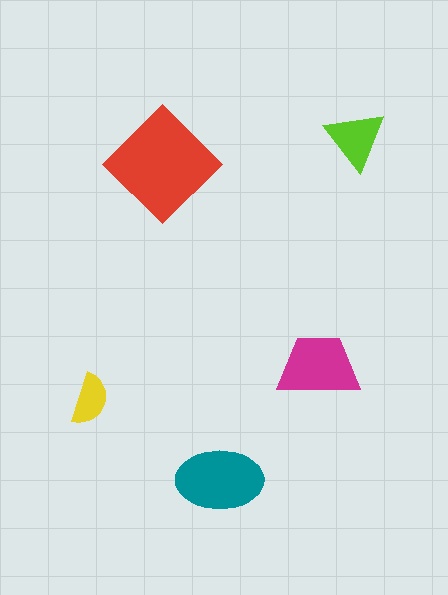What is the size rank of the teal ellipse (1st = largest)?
2nd.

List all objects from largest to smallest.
The red diamond, the teal ellipse, the magenta trapezoid, the lime triangle, the yellow semicircle.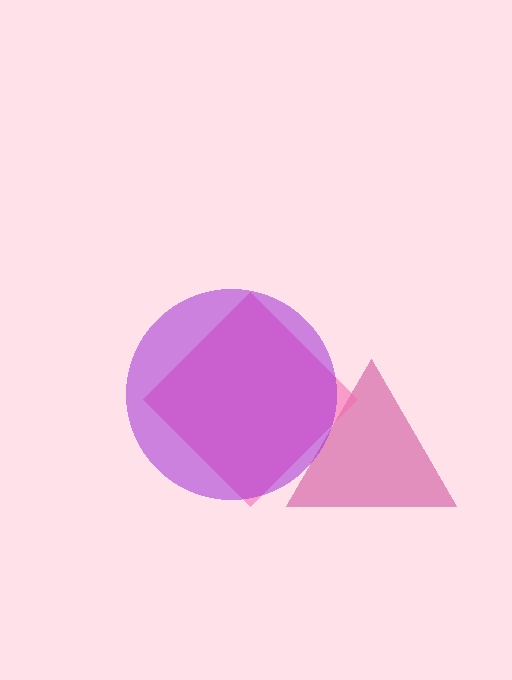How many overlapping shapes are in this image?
There are 3 overlapping shapes in the image.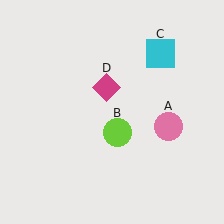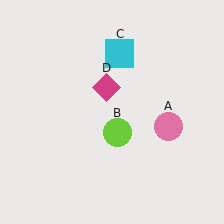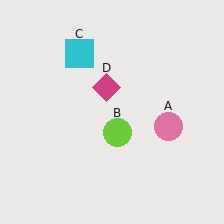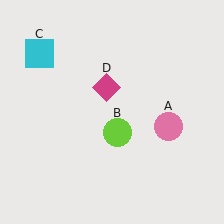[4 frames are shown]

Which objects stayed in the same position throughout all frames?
Pink circle (object A) and lime circle (object B) and magenta diamond (object D) remained stationary.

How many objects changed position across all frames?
1 object changed position: cyan square (object C).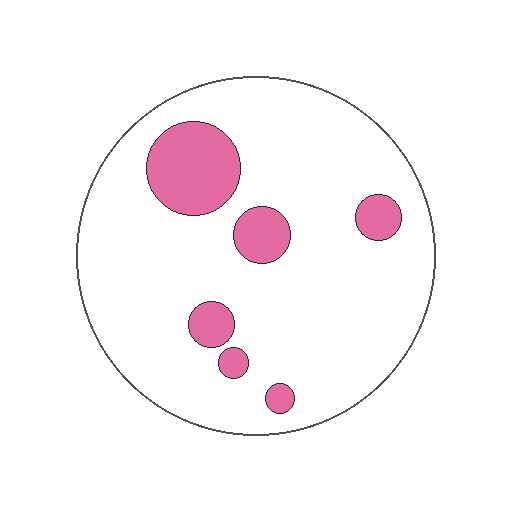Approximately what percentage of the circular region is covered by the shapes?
Approximately 15%.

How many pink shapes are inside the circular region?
6.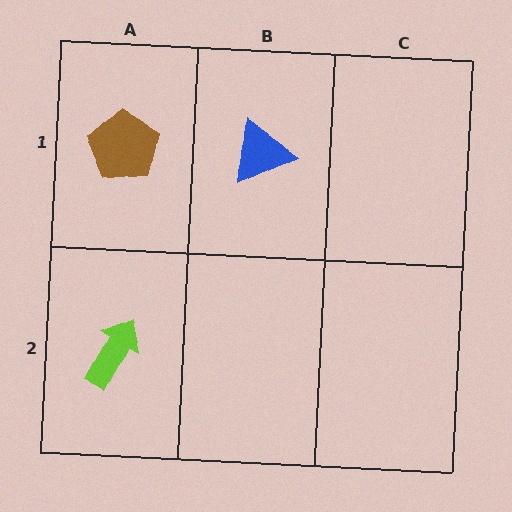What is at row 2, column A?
A lime arrow.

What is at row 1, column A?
A brown pentagon.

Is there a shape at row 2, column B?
No, that cell is empty.